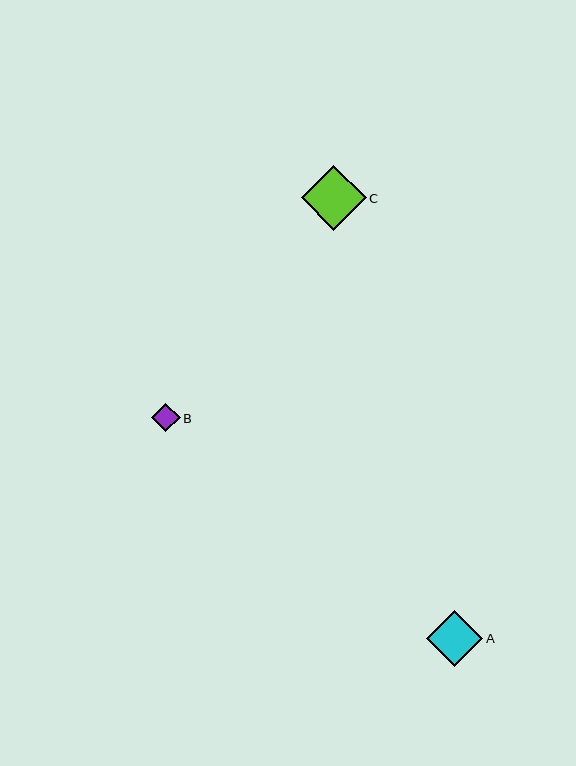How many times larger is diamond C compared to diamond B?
Diamond C is approximately 2.3 times the size of diamond B.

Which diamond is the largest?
Diamond C is the largest with a size of approximately 65 pixels.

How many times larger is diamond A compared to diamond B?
Diamond A is approximately 2.0 times the size of diamond B.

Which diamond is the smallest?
Diamond B is the smallest with a size of approximately 29 pixels.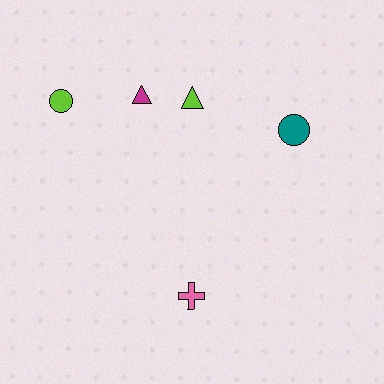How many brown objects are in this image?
There are no brown objects.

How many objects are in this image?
There are 5 objects.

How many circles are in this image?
There are 2 circles.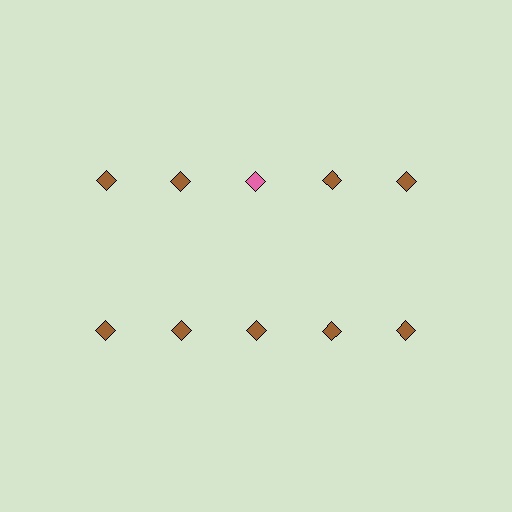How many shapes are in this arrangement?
There are 10 shapes arranged in a grid pattern.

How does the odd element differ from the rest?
It has a different color: pink instead of brown.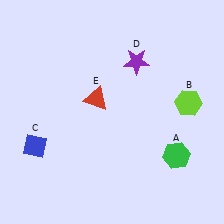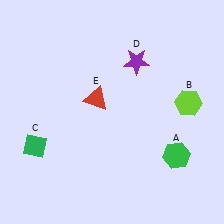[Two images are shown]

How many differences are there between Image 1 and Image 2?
There is 1 difference between the two images.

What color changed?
The diamond (C) changed from blue in Image 1 to green in Image 2.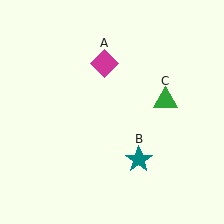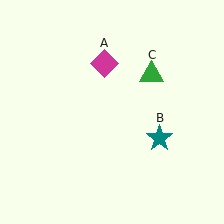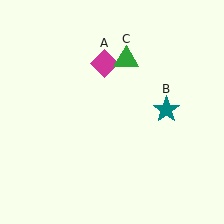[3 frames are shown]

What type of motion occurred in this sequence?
The teal star (object B), green triangle (object C) rotated counterclockwise around the center of the scene.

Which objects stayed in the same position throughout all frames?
Magenta diamond (object A) remained stationary.